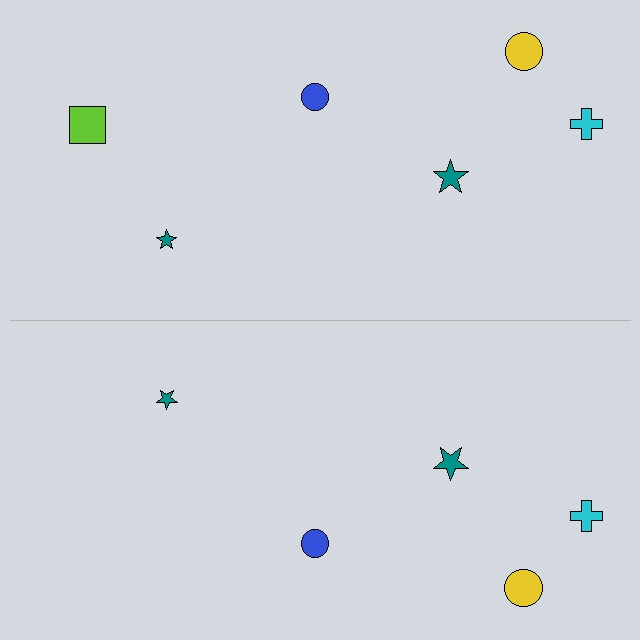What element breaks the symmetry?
A lime square is missing from the bottom side.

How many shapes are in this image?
There are 11 shapes in this image.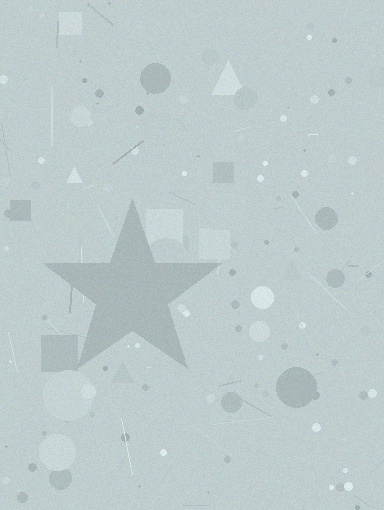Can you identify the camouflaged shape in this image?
The camouflaged shape is a star.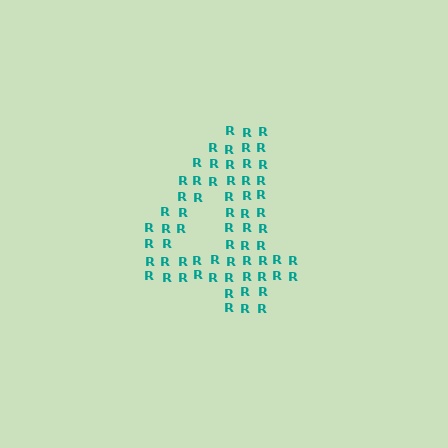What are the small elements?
The small elements are letter R's.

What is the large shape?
The large shape is the digit 4.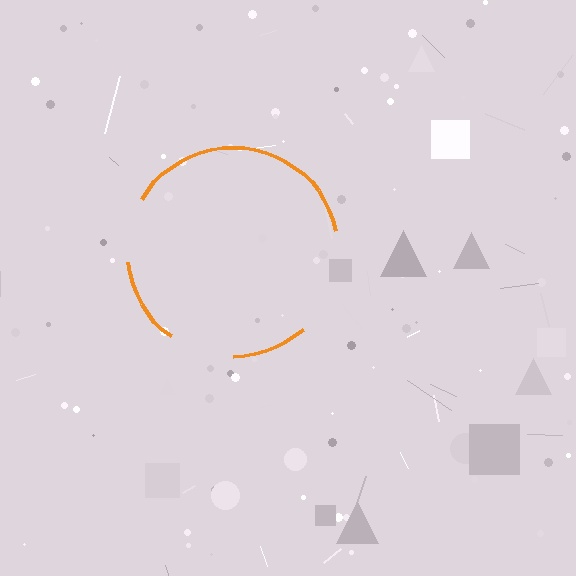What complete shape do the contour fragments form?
The contour fragments form a circle.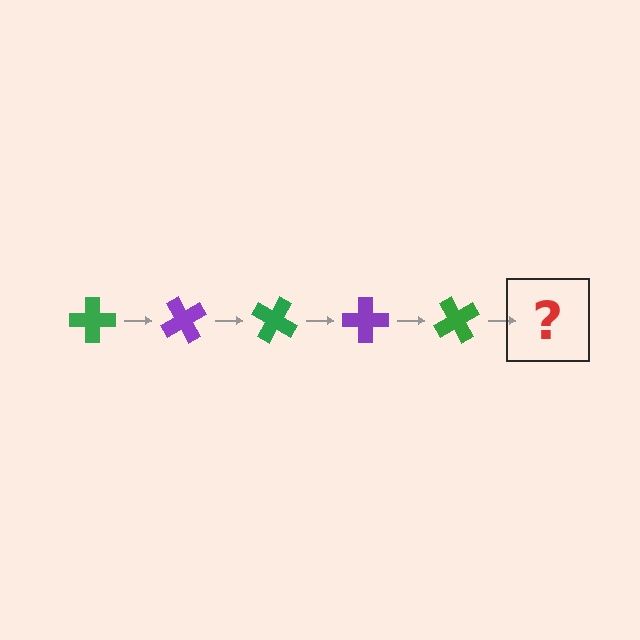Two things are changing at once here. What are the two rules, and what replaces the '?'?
The two rules are that it rotates 60 degrees each step and the color cycles through green and purple. The '?' should be a purple cross, rotated 300 degrees from the start.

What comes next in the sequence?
The next element should be a purple cross, rotated 300 degrees from the start.